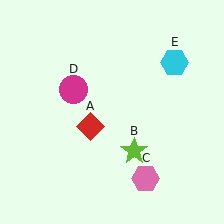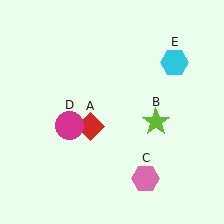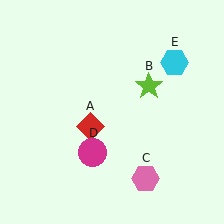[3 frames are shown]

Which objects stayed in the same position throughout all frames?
Red diamond (object A) and pink hexagon (object C) and cyan hexagon (object E) remained stationary.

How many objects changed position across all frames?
2 objects changed position: lime star (object B), magenta circle (object D).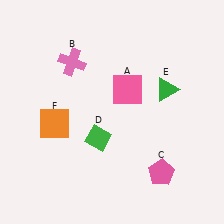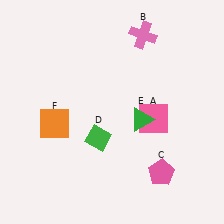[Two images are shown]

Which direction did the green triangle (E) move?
The green triangle (E) moved down.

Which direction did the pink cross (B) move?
The pink cross (B) moved right.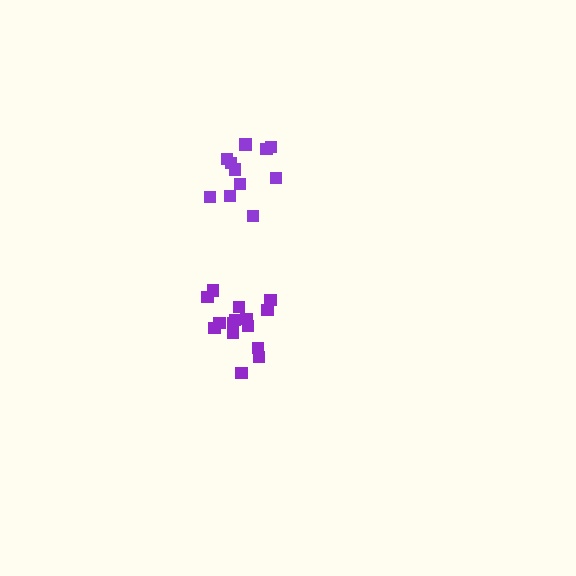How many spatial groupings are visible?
There are 2 spatial groupings.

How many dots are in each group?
Group 1: 11 dots, Group 2: 15 dots (26 total).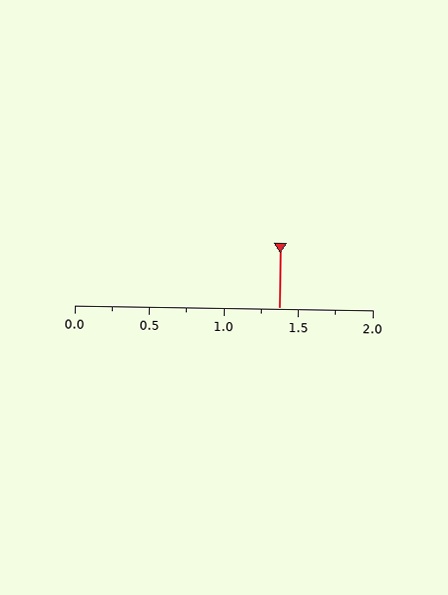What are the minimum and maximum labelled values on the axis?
The axis runs from 0.0 to 2.0.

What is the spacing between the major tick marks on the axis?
The major ticks are spaced 0.5 apart.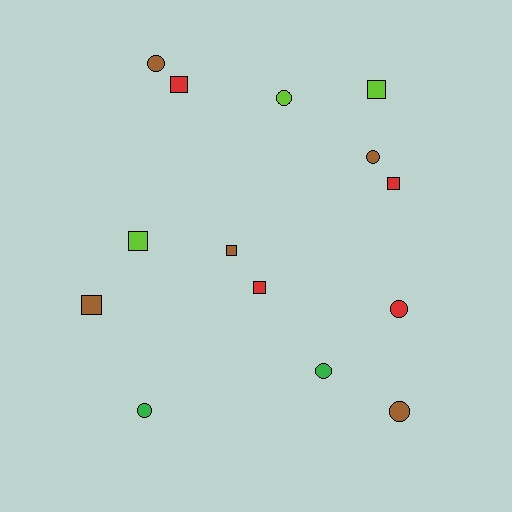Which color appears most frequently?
Brown, with 5 objects.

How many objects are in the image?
There are 14 objects.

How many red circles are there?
There is 1 red circle.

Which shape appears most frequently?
Square, with 7 objects.